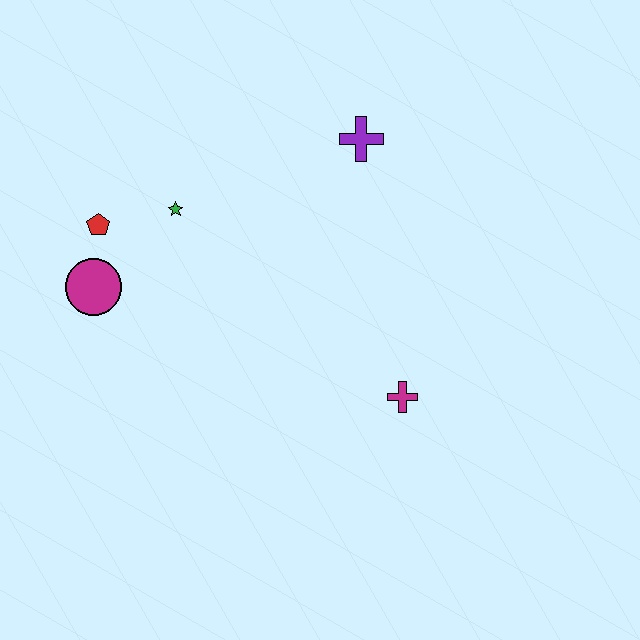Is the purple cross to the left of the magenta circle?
No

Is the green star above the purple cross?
No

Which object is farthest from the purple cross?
The magenta circle is farthest from the purple cross.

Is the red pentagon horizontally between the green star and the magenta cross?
No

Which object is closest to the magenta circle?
The red pentagon is closest to the magenta circle.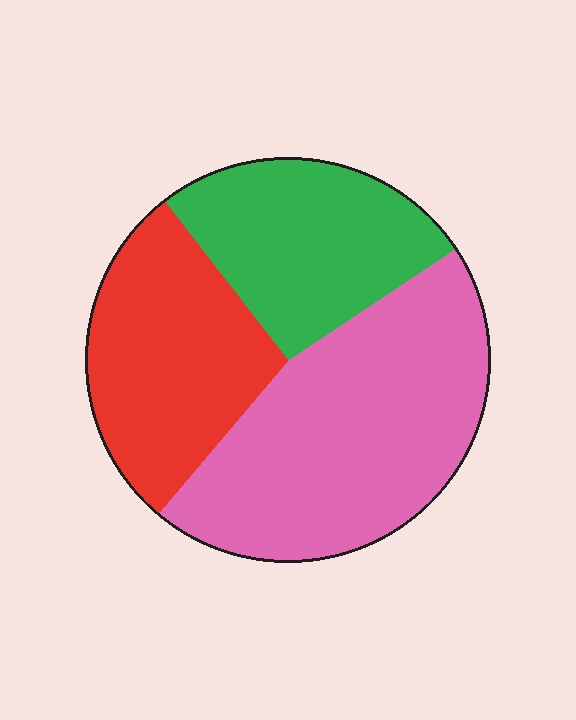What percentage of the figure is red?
Red covers around 30% of the figure.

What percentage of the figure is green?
Green takes up about one quarter (1/4) of the figure.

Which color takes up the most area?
Pink, at roughly 45%.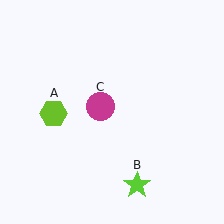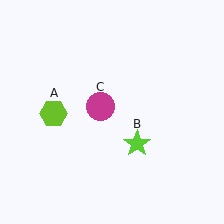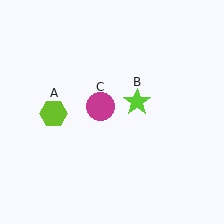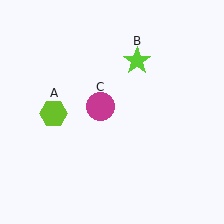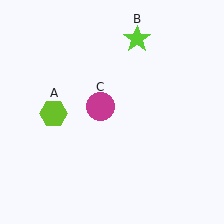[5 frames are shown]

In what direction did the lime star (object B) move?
The lime star (object B) moved up.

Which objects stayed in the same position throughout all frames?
Lime hexagon (object A) and magenta circle (object C) remained stationary.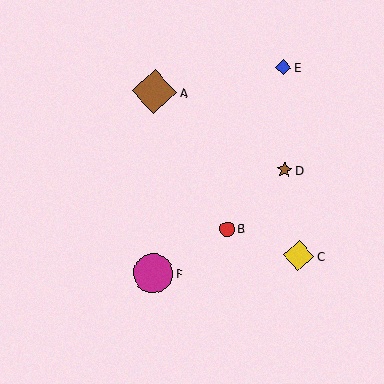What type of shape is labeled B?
Shape B is a red circle.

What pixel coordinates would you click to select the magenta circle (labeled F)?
Click at (153, 273) to select the magenta circle F.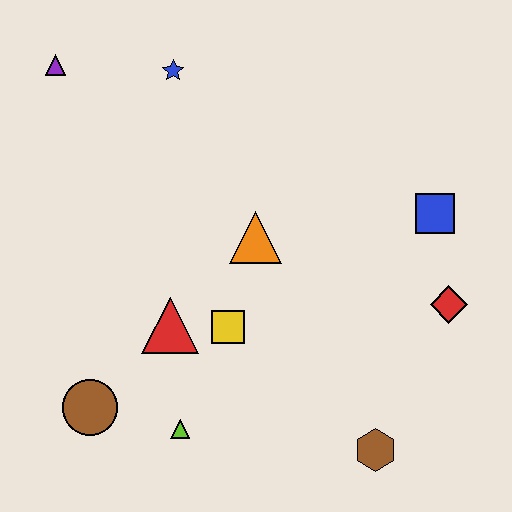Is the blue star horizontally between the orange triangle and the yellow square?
No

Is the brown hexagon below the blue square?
Yes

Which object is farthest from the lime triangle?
The purple triangle is farthest from the lime triangle.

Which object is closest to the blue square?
The red diamond is closest to the blue square.